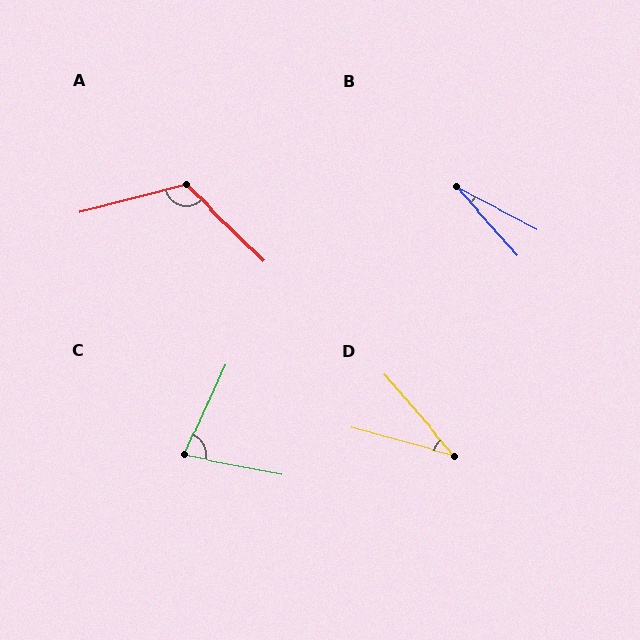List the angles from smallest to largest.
B (21°), D (34°), C (76°), A (121°).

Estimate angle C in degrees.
Approximately 76 degrees.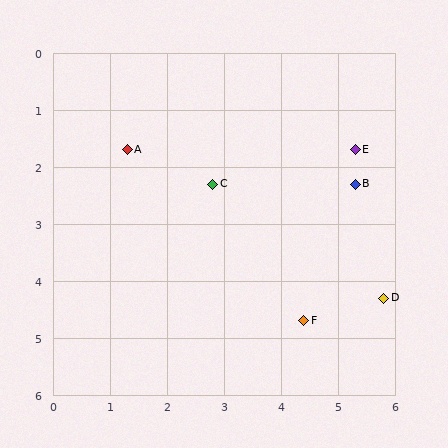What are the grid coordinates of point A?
Point A is at approximately (1.3, 1.7).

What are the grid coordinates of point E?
Point E is at approximately (5.3, 1.7).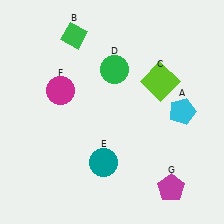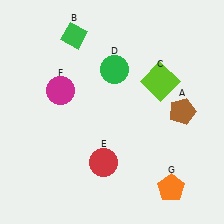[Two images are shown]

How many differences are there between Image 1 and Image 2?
There are 3 differences between the two images.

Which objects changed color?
A changed from cyan to brown. E changed from teal to red. G changed from magenta to orange.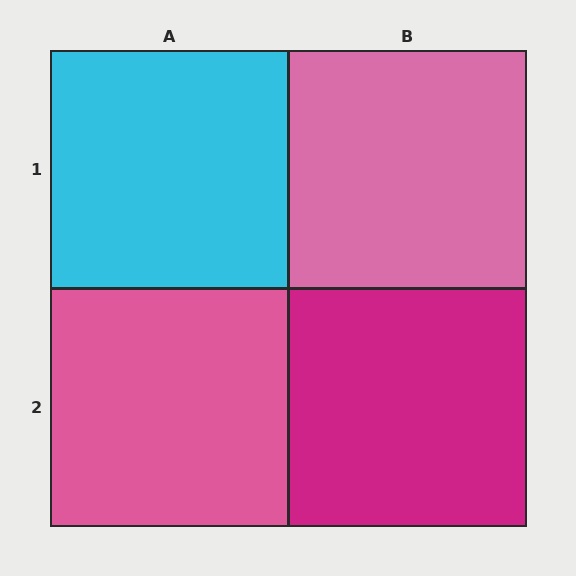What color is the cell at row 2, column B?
Magenta.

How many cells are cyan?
1 cell is cyan.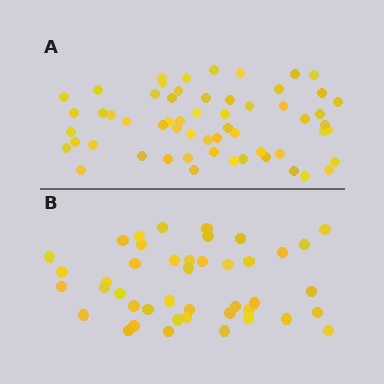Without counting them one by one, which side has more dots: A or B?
Region A (the top region) has more dots.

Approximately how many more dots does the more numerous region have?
Region A has approximately 15 more dots than region B.